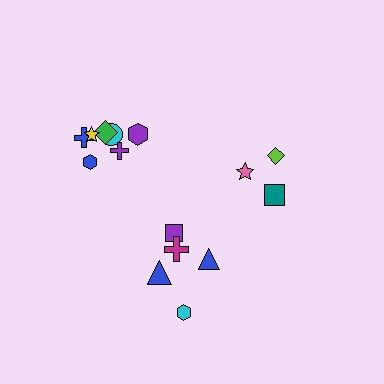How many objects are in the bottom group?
There are 5 objects.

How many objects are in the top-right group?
There are 3 objects.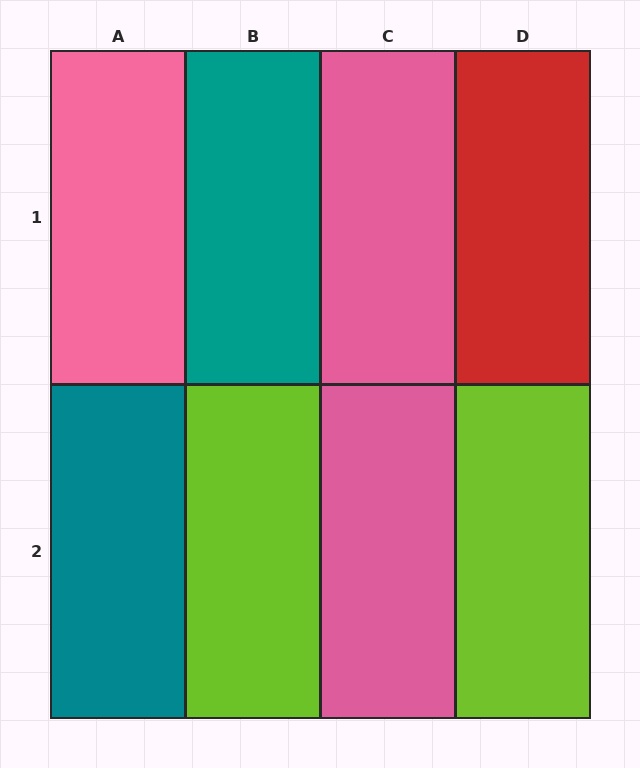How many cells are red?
1 cell is red.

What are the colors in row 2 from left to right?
Teal, lime, pink, lime.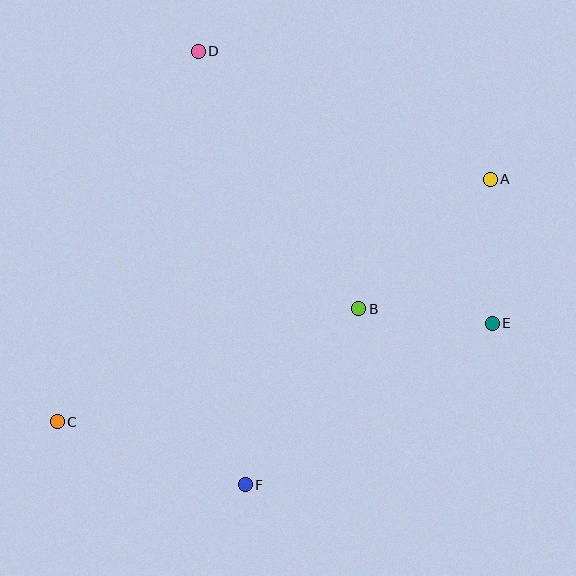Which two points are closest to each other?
Points B and E are closest to each other.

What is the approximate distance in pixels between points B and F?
The distance between B and F is approximately 209 pixels.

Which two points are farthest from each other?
Points A and C are farthest from each other.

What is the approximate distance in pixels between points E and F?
The distance between E and F is approximately 295 pixels.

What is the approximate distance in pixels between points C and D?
The distance between C and D is approximately 396 pixels.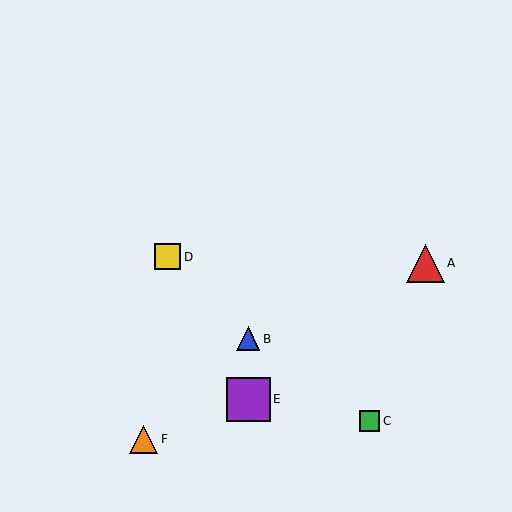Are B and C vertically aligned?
No, B is at x≈248 and C is at x≈370.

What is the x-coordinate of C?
Object C is at x≈370.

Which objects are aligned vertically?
Objects B, E are aligned vertically.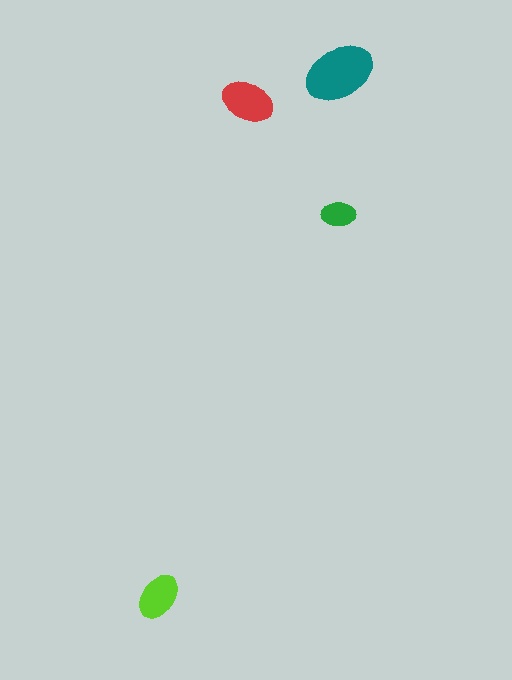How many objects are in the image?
There are 4 objects in the image.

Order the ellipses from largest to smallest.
the teal one, the red one, the lime one, the green one.